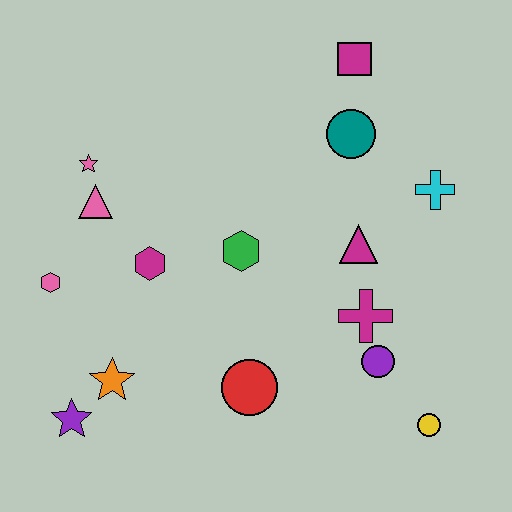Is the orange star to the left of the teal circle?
Yes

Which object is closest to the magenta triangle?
The magenta cross is closest to the magenta triangle.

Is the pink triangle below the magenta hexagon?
No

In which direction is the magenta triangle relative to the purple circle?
The magenta triangle is above the purple circle.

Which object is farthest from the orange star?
The magenta square is farthest from the orange star.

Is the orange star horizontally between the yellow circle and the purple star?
Yes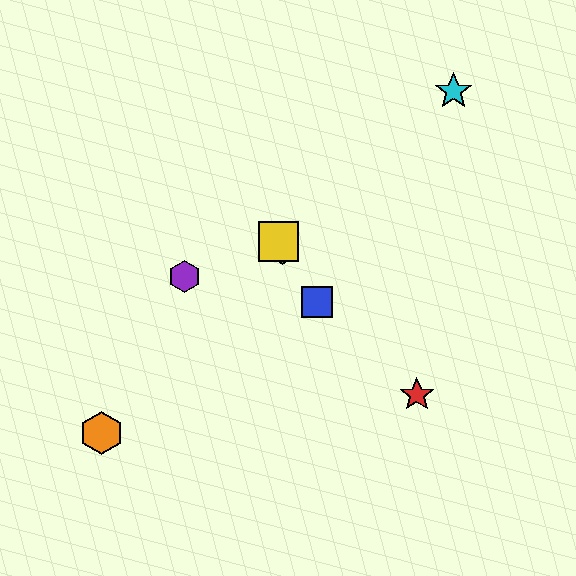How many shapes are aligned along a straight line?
3 shapes (the blue square, the green hexagon, the yellow square) are aligned along a straight line.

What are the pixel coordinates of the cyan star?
The cyan star is at (453, 91).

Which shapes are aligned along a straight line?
The blue square, the green hexagon, the yellow square are aligned along a straight line.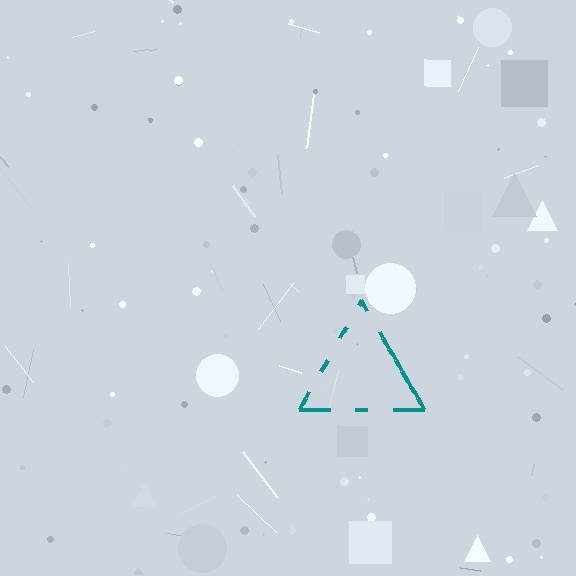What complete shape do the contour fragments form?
The contour fragments form a triangle.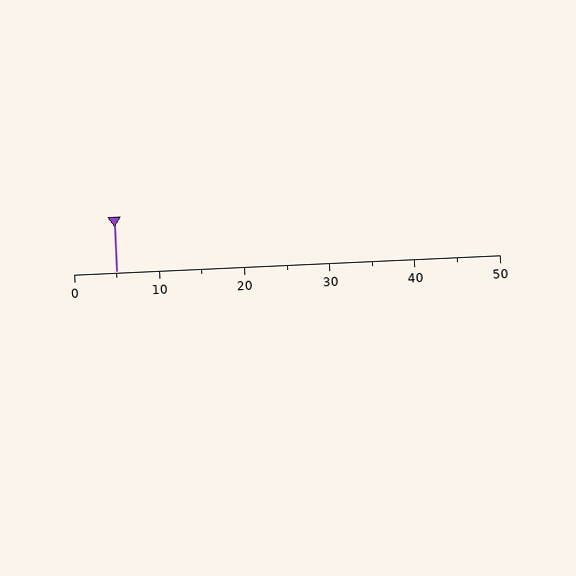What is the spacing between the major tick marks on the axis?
The major ticks are spaced 10 apart.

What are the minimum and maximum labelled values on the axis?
The axis runs from 0 to 50.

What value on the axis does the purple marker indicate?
The marker indicates approximately 5.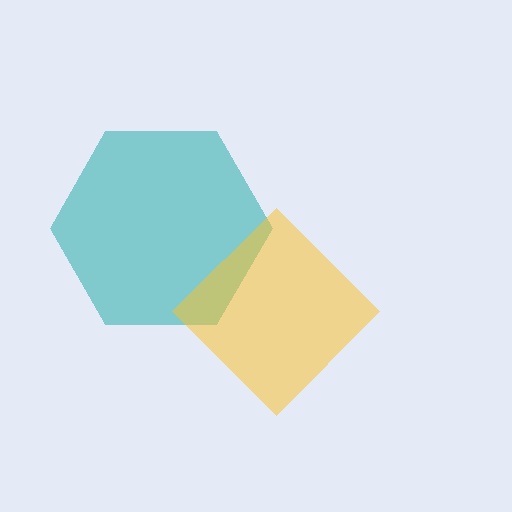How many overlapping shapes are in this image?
There are 2 overlapping shapes in the image.